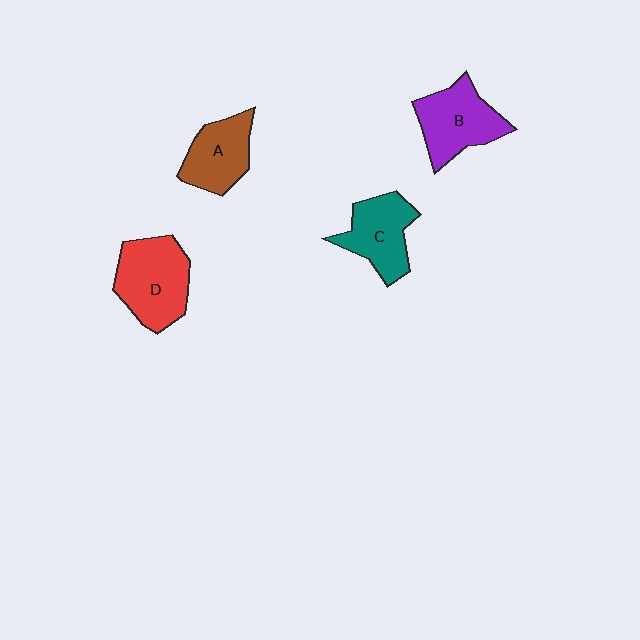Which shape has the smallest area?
Shape A (brown).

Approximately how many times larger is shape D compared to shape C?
Approximately 1.3 times.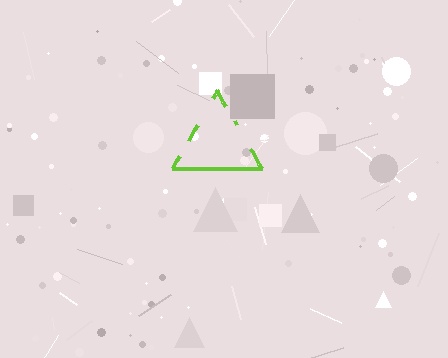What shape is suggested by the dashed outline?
The dashed outline suggests a triangle.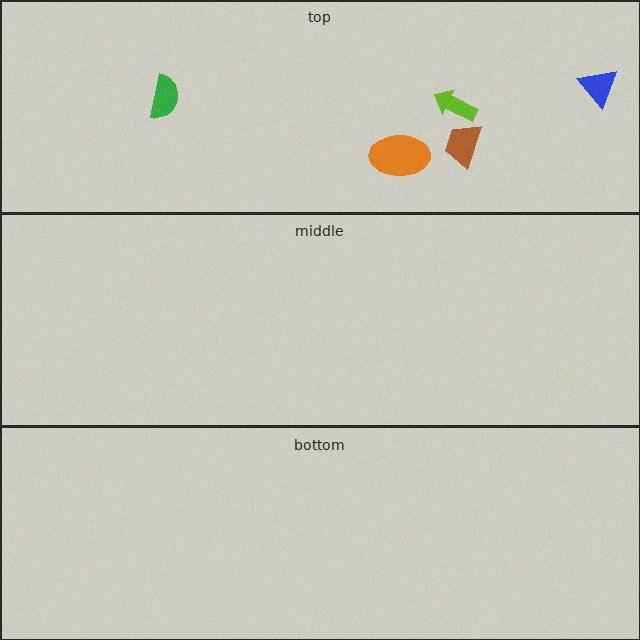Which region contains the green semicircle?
The top region.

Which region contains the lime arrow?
The top region.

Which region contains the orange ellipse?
The top region.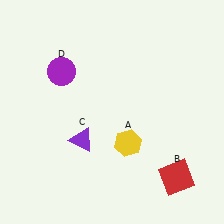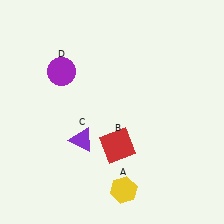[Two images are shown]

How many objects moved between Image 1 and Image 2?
2 objects moved between the two images.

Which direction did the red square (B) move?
The red square (B) moved left.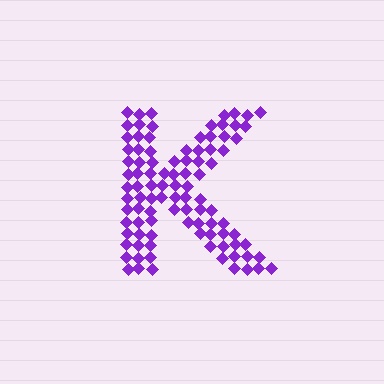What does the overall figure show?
The overall figure shows the letter K.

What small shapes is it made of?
It is made of small diamonds.